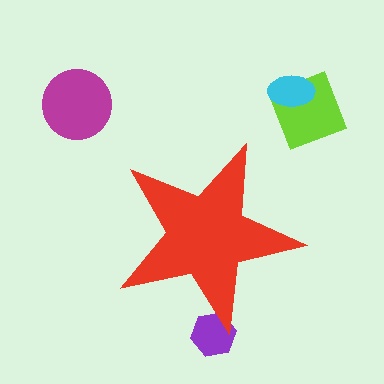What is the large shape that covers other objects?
A red star.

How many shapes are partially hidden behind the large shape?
1 shape is partially hidden.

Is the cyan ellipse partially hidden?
No, the cyan ellipse is fully visible.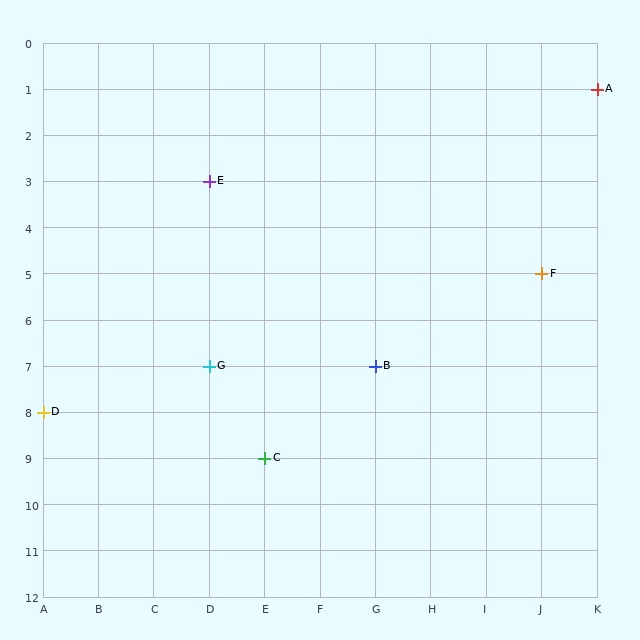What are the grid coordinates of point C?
Point C is at grid coordinates (E, 9).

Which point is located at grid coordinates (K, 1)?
Point A is at (K, 1).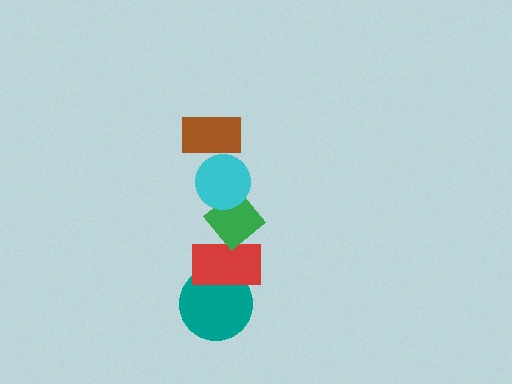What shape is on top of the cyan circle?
The brown rectangle is on top of the cyan circle.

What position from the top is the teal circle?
The teal circle is 5th from the top.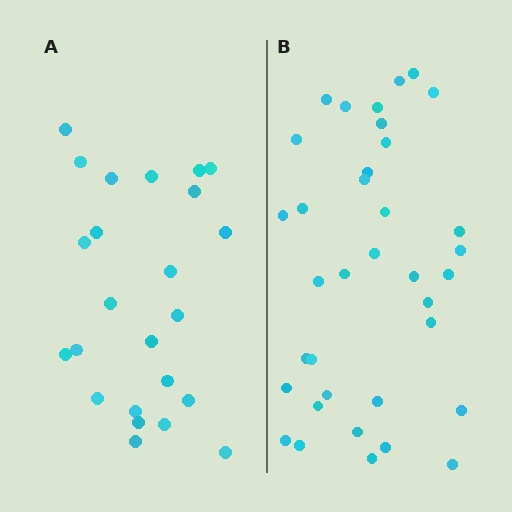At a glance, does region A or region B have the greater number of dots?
Region B (the right region) has more dots.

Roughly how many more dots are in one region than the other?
Region B has roughly 12 or so more dots than region A.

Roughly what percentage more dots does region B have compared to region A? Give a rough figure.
About 50% more.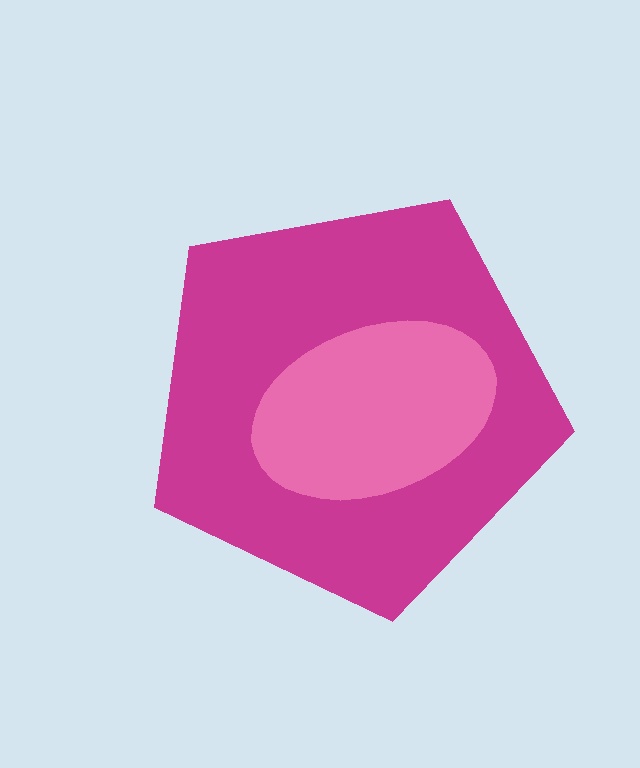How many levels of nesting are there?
2.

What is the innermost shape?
The pink ellipse.